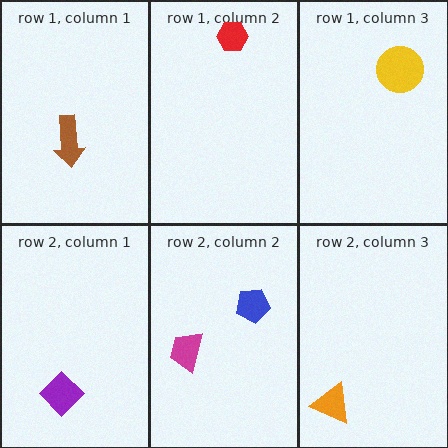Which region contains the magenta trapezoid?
The row 2, column 2 region.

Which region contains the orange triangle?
The row 2, column 3 region.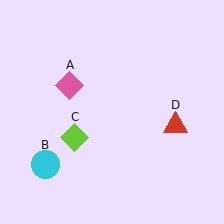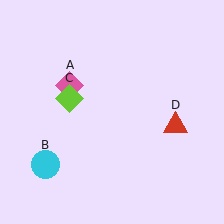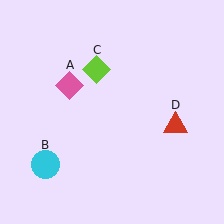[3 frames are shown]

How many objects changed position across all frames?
1 object changed position: lime diamond (object C).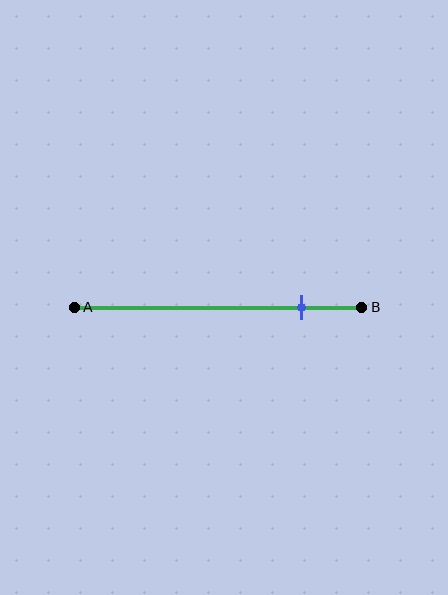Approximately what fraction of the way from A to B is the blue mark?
The blue mark is approximately 80% of the way from A to B.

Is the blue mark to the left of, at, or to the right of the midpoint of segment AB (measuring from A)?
The blue mark is to the right of the midpoint of segment AB.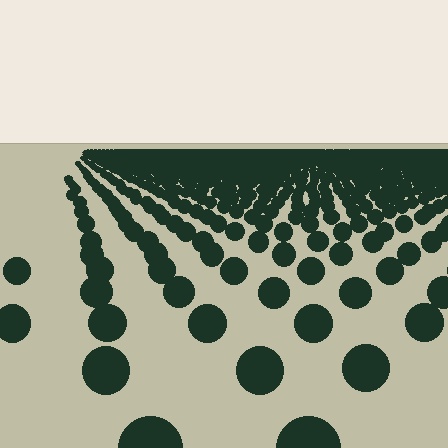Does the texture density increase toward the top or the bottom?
Density increases toward the top.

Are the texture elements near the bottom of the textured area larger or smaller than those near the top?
Larger. Near the bottom, elements are closer to the viewer and appear at a bigger on-screen size.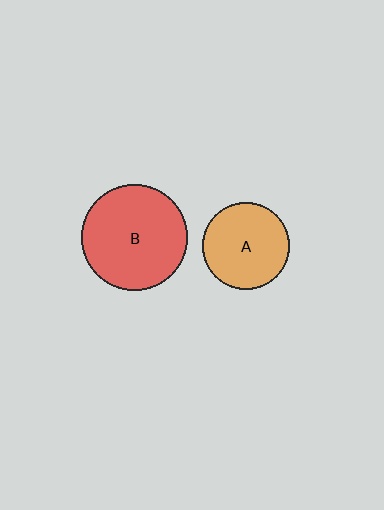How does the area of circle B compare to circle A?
Approximately 1.5 times.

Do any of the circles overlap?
No, none of the circles overlap.